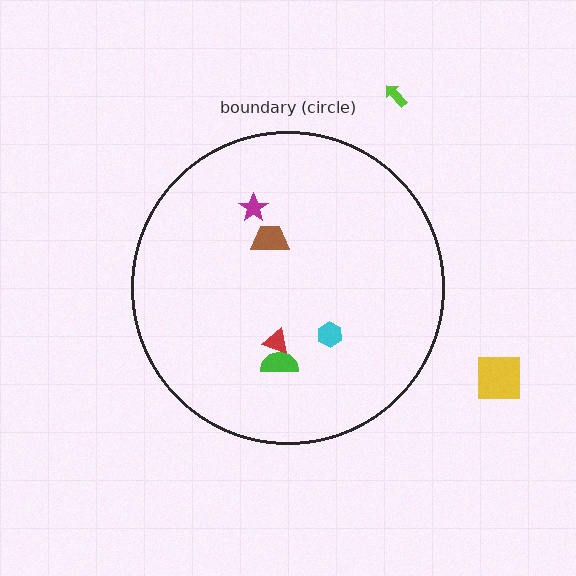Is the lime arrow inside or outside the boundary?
Outside.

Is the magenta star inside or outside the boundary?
Inside.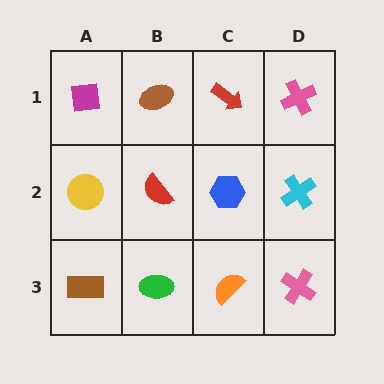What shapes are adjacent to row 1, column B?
A red semicircle (row 2, column B), a magenta square (row 1, column A), a red arrow (row 1, column C).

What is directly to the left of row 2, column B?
A yellow circle.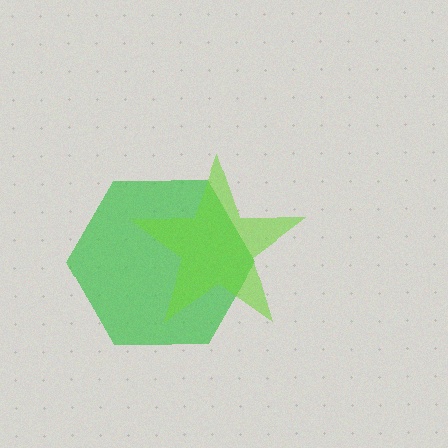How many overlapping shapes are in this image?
There are 2 overlapping shapes in the image.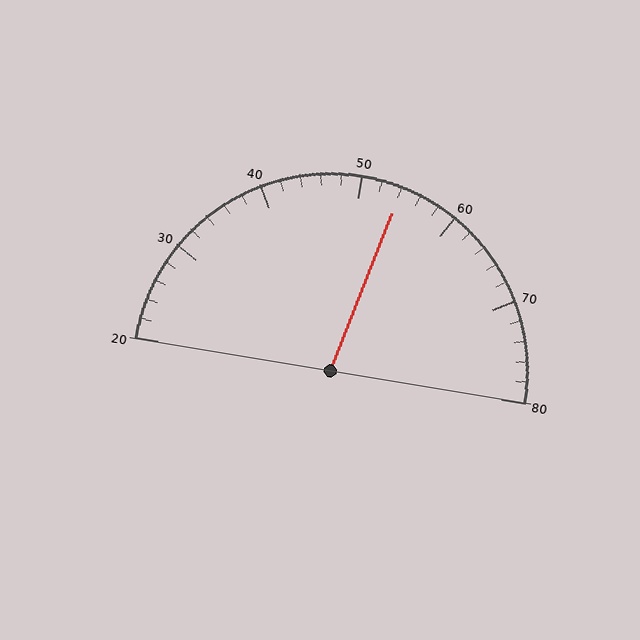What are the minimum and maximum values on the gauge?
The gauge ranges from 20 to 80.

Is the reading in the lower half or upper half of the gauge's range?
The reading is in the upper half of the range (20 to 80).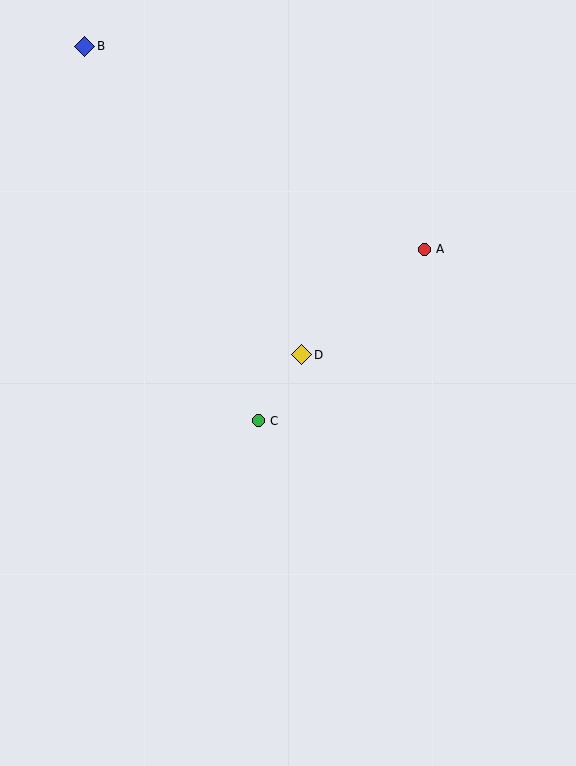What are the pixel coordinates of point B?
Point B is at (85, 46).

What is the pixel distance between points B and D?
The distance between B and D is 377 pixels.